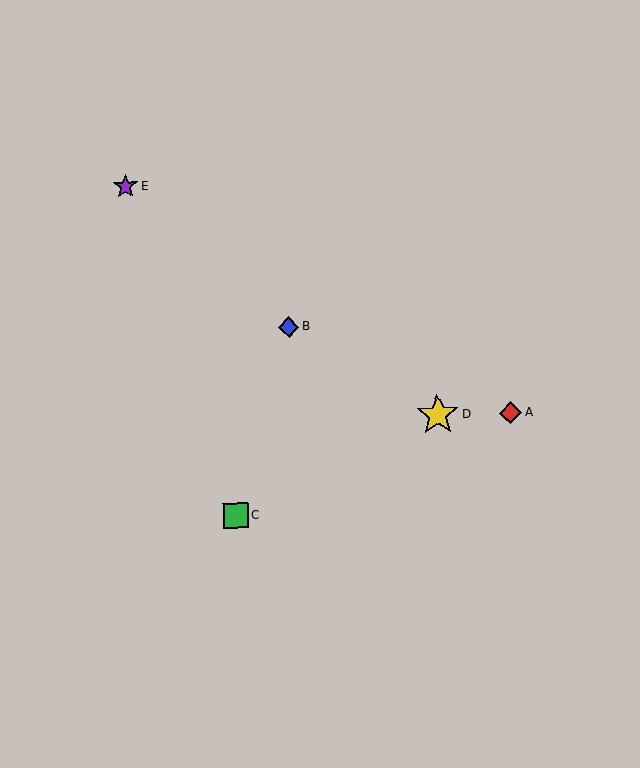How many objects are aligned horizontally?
2 objects (A, D) are aligned horizontally.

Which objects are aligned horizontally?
Objects A, D are aligned horizontally.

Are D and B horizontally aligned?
No, D is at y≈415 and B is at y≈327.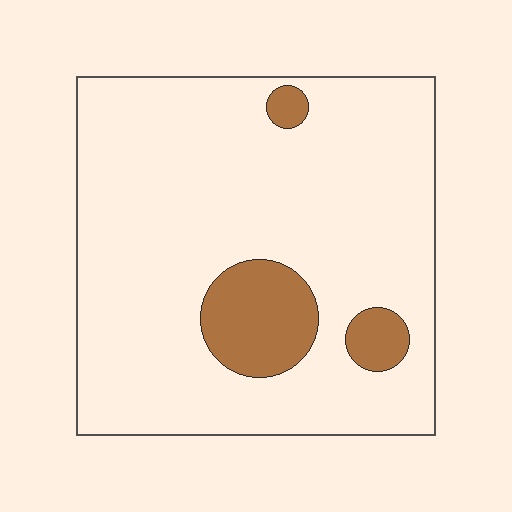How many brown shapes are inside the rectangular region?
3.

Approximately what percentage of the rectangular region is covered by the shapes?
Approximately 10%.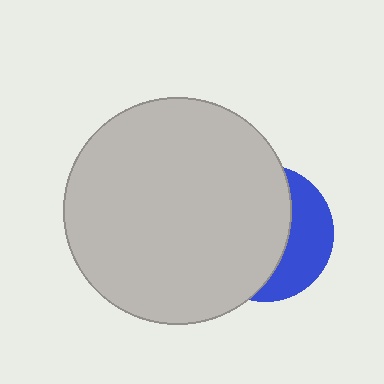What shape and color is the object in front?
The object in front is a light gray circle.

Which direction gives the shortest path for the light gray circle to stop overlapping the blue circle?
Moving left gives the shortest separation.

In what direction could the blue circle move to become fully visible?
The blue circle could move right. That would shift it out from behind the light gray circle entirely.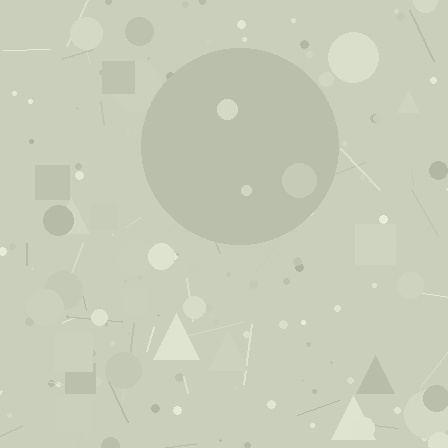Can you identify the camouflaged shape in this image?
The camouflaged shape is a circle.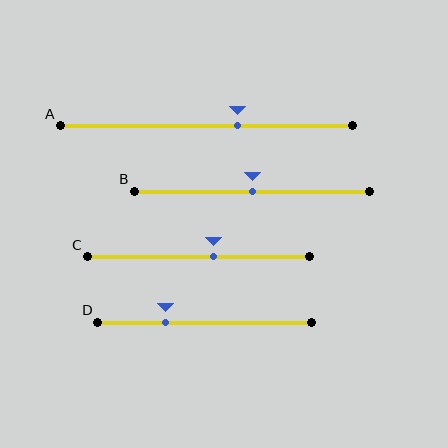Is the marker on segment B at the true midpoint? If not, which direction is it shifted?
Yes, the marker on segment B is at the true midpoint.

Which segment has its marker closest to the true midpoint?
Segment B has its marker closest to the true midpoint.